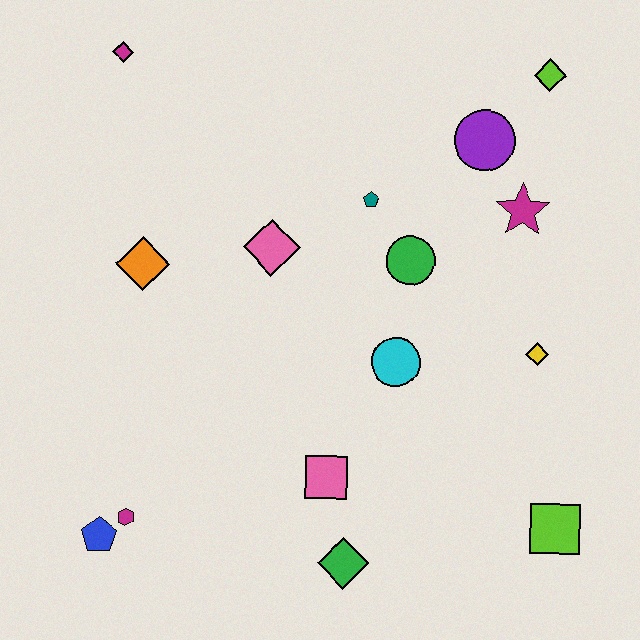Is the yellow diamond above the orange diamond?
No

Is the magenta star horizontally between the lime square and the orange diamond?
Yes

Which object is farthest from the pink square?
The magenta diamond is farthest from the pink square.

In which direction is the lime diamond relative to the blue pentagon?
The lime diamond is above the blue pentagon.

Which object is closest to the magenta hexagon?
The blue pentagon is closest to the magenta hexagon.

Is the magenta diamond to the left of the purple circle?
Yes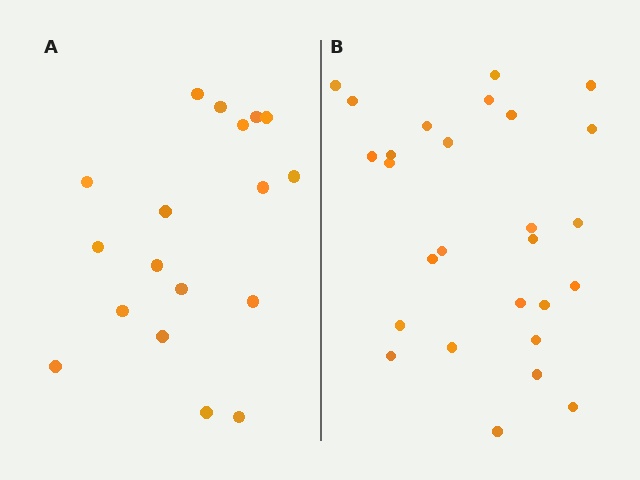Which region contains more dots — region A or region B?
Region B (the right region) has more dots.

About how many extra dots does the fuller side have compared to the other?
Region B has roughly 8 or so more dots than region A.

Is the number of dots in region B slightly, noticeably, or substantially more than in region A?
Region B has substantially more. The ratio is roughly 1.5 to 1.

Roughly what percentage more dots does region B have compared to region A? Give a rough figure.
About 50% more.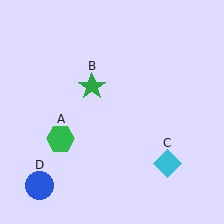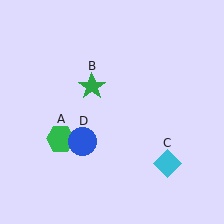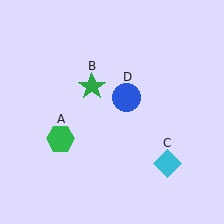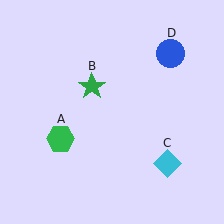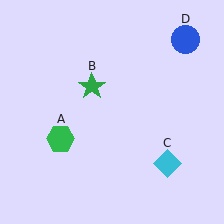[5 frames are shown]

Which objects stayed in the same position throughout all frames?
Green hexagon (object A) and green star (object B) and cyan diamond (object C) remained stationary.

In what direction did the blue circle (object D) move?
The blue circle (object D) moved up and to the right.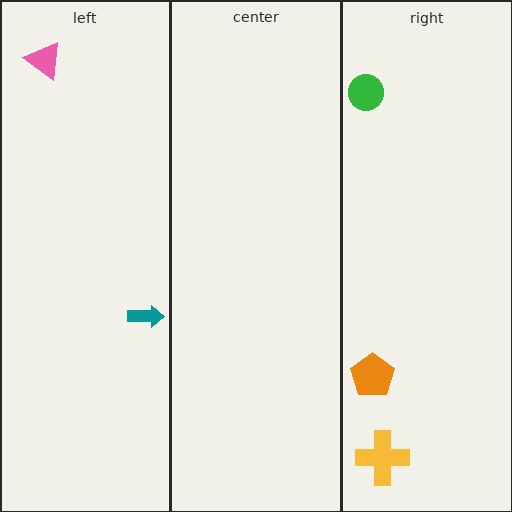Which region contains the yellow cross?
The right region.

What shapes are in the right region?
The yellow cross, the orange pentagon, the green circle.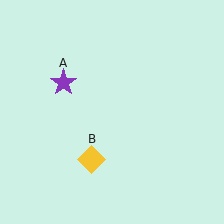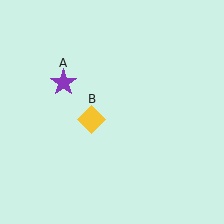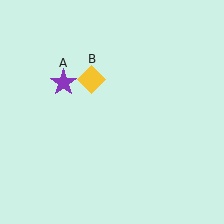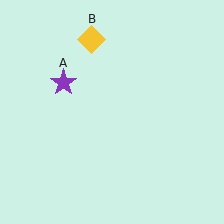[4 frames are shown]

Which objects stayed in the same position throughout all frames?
Purple star (object A) remained stationary.